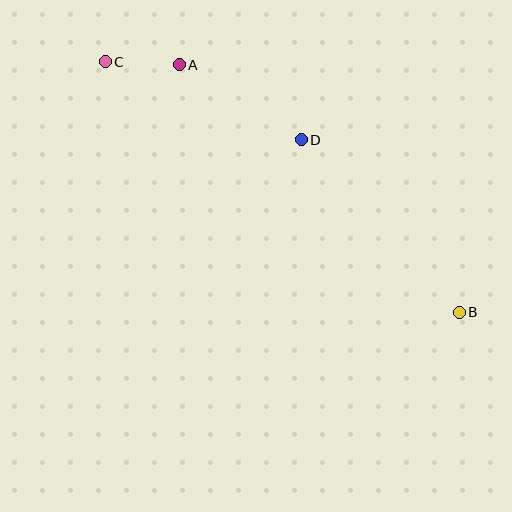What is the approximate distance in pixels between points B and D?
The distance between B and D is approximately 234 pixels.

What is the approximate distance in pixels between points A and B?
The distance between A and B is approximately 374 pixels.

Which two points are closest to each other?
Points A and C are closest to each other.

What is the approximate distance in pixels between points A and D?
The distance between A and D is approximately 143 pixels.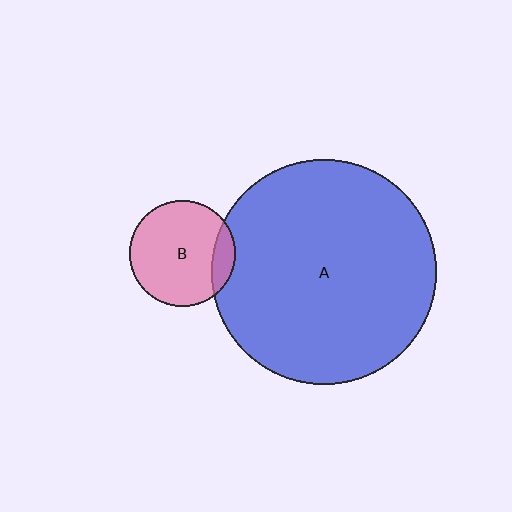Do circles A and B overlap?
Yes.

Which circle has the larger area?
Circle A (blue).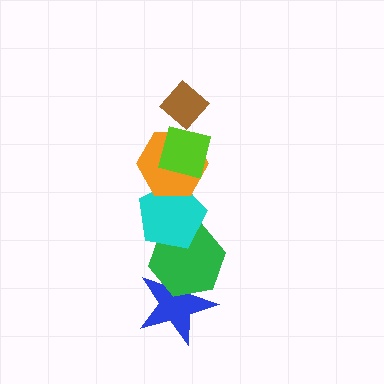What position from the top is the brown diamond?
The brown diamond is 1st from the top.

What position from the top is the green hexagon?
The green hexagon is 5th from the top.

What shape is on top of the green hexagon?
The cyan pentagon is on top of the green hexagon.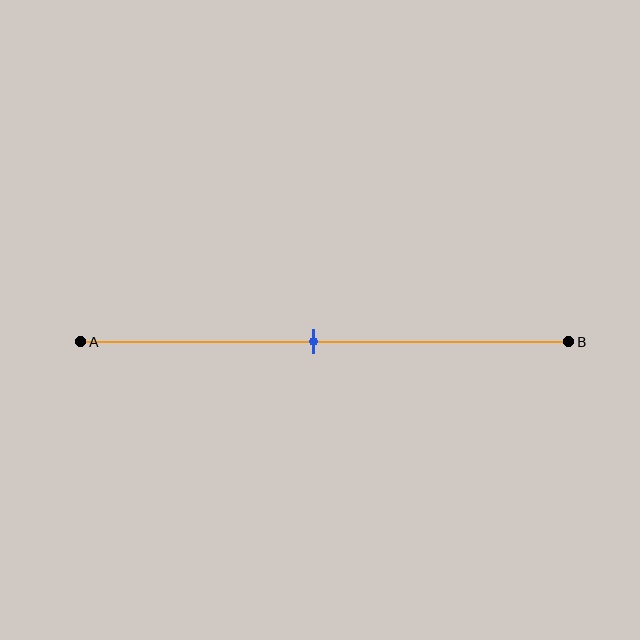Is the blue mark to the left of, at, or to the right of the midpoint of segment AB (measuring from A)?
The blue mark is approximately at the midpoint of segment AB.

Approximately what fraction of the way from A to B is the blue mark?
The blue mark is approximately 50% of the way from A to B.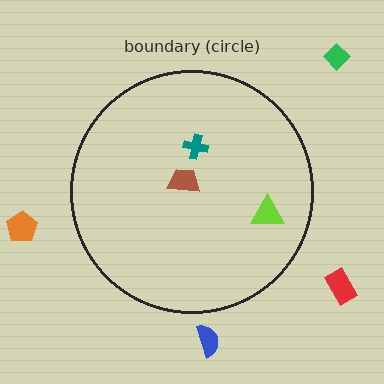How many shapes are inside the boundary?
3 inside, 4 outside.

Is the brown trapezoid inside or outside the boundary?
Inside.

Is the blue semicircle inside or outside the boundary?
Outside.